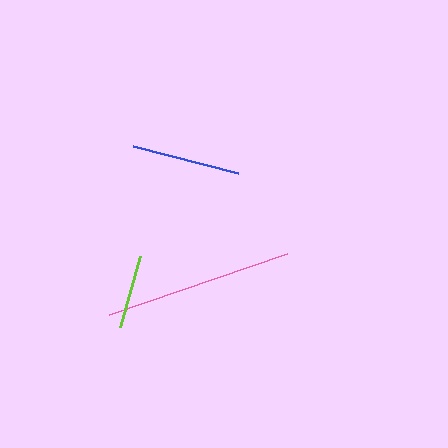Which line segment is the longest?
The pink line is the longest at approximately 188 pixels.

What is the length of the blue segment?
The blue segment is approximately 108 pixels long.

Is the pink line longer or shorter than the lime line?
The pink line is longer than the lime line.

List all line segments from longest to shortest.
From longest to shortest: pink, blue, lime.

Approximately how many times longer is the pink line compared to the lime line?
The pink line is approximately 2.6 times the length of the lime line.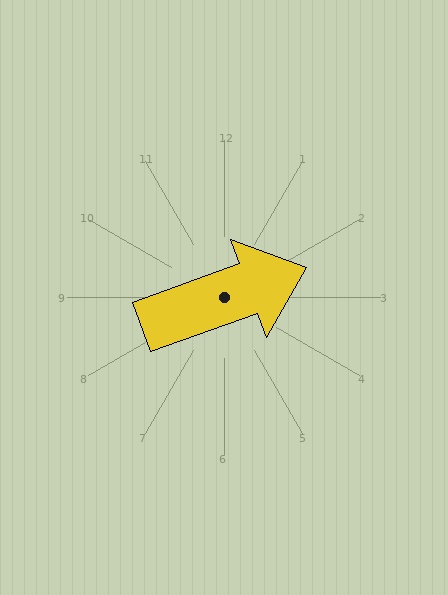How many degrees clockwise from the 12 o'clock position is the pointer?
Approximately 70 degrees.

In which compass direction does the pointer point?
East.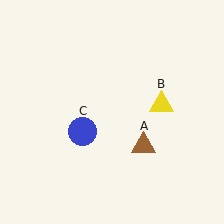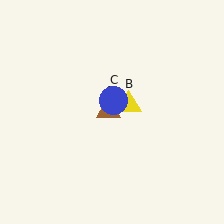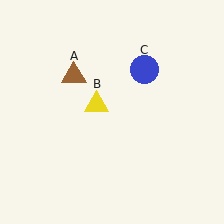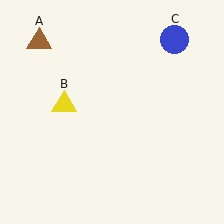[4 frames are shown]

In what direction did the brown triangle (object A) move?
The brown triangle (object A) moved up and to the left.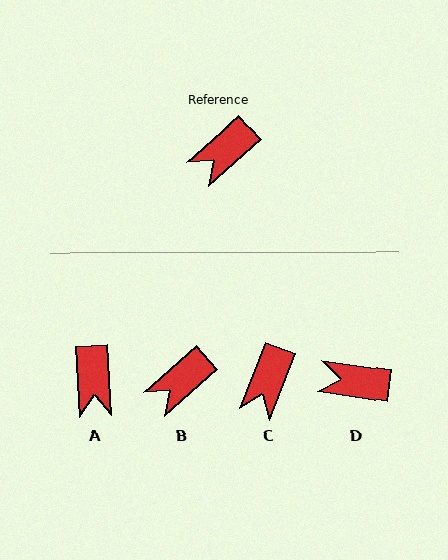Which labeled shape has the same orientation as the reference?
B.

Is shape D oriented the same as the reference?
No, it is off by about 50 degrees.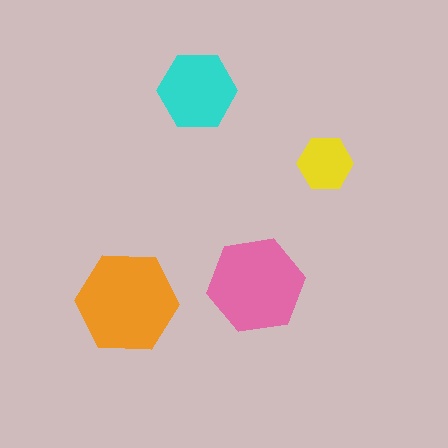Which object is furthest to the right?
The yellow hexagon is rightmost.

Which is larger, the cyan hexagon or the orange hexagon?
The orange one.